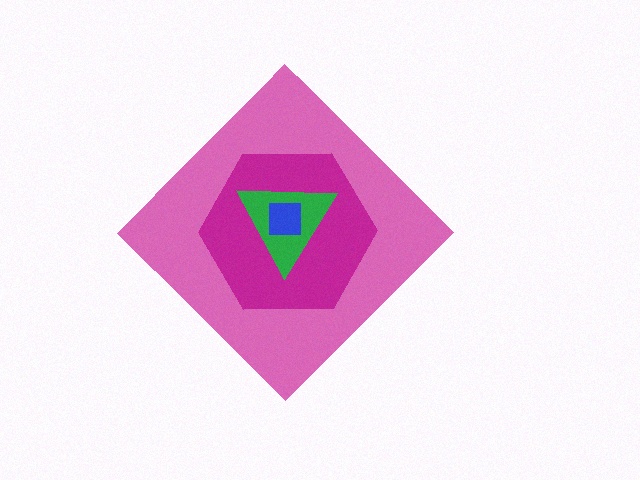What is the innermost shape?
The blue square.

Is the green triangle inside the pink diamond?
Yes.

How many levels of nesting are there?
4.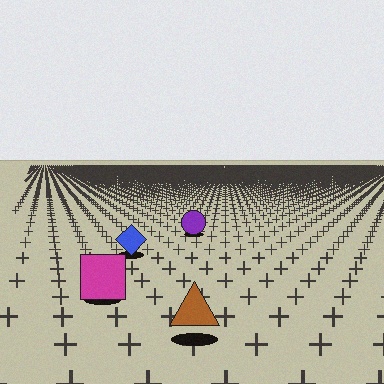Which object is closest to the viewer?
The brown triangle is closest. The texture marks near it are larger and more spread out.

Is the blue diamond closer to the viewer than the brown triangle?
No. The brown triangle is closer — you can tell from the texture gradient: the ground texture is coarser near it.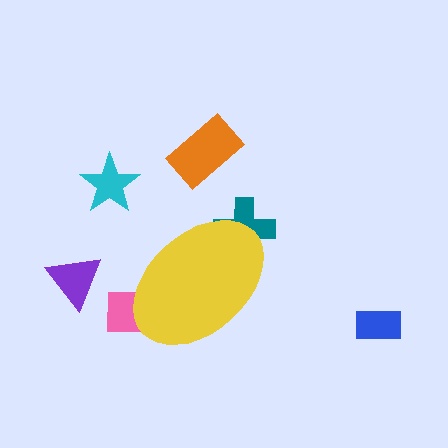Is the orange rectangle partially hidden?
No, the orange rectangle is fully visible.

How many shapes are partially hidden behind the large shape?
2 shapes are partially hidden.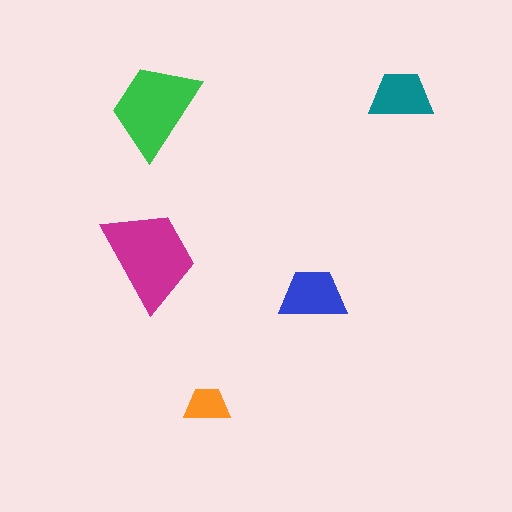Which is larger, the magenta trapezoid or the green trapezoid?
The magenta one.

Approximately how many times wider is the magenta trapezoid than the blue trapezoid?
About 1.5 times wider.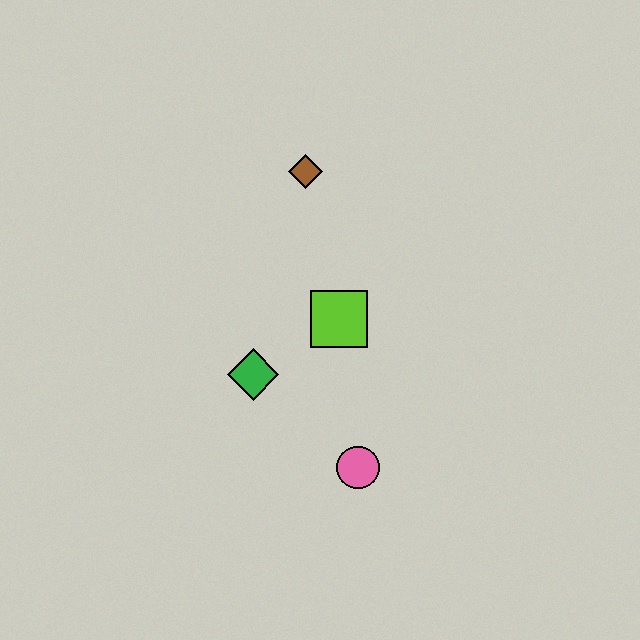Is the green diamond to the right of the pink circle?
No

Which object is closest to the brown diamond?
The lime square is closest to the brown diamond.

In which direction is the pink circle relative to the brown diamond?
The pink circle is below the brown diamond.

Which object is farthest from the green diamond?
The brown diamond is farthest from the green diamond.